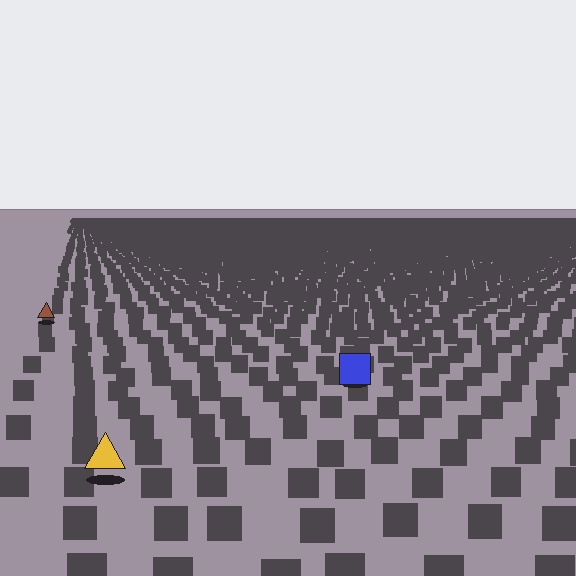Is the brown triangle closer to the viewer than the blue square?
No. The blue square is closer — you can tell from the texture gradient: the ground texture is coarser near it.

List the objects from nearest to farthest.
From nearest to farthest: the yellow triangle, the blue square, the brown triangle.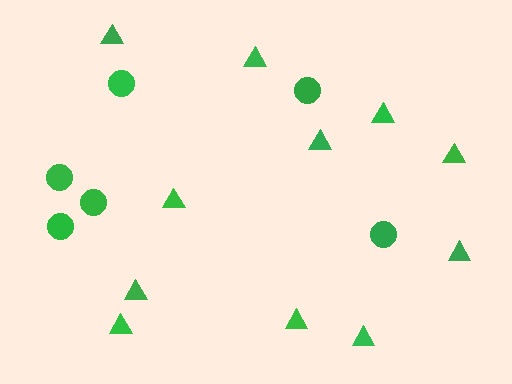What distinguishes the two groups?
There are 2 groups: one group of triangles (11) and one group of circles (6).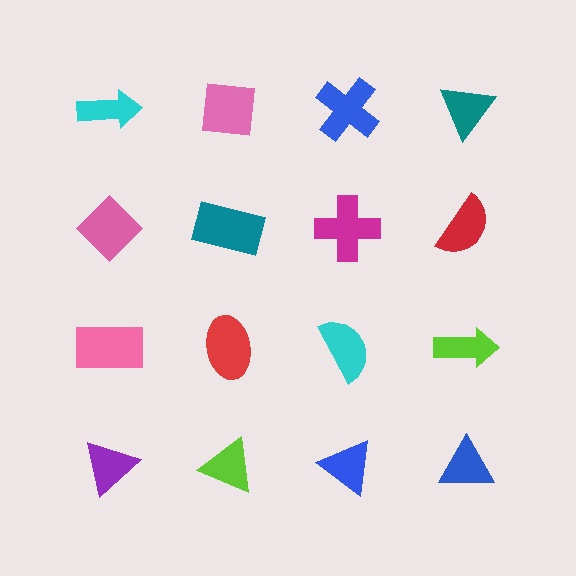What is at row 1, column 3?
A blue cross.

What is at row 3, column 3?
A cyan semicircle.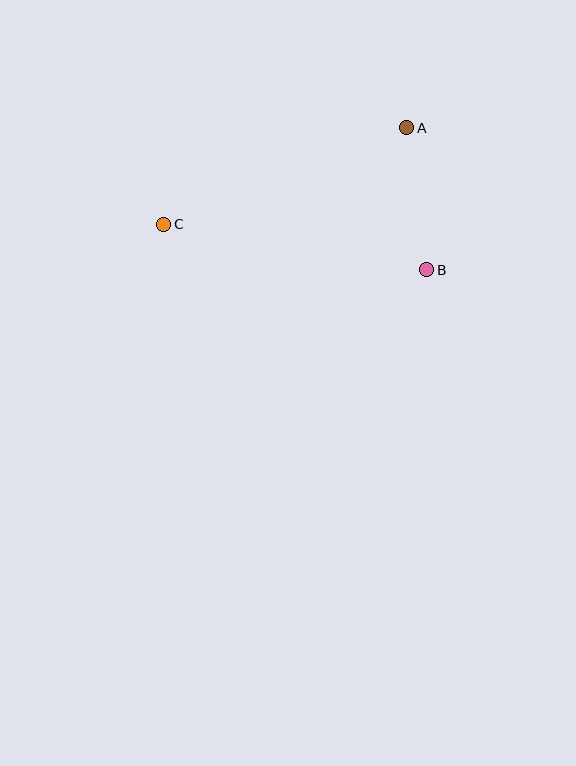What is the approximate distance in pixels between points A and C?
The distance between A and C is approximately 262 pixels.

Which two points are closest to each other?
Points A and B are closest to each other.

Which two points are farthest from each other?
Points B and C are farthest from each other.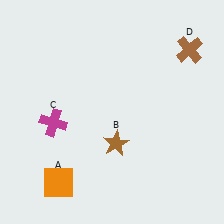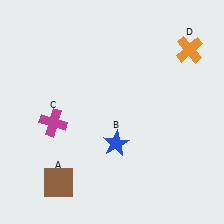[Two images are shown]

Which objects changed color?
A changed from orange to brown. B changed from brown to blue. D changed from brown to orange.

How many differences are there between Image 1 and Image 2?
There are 3 differences between the two images.